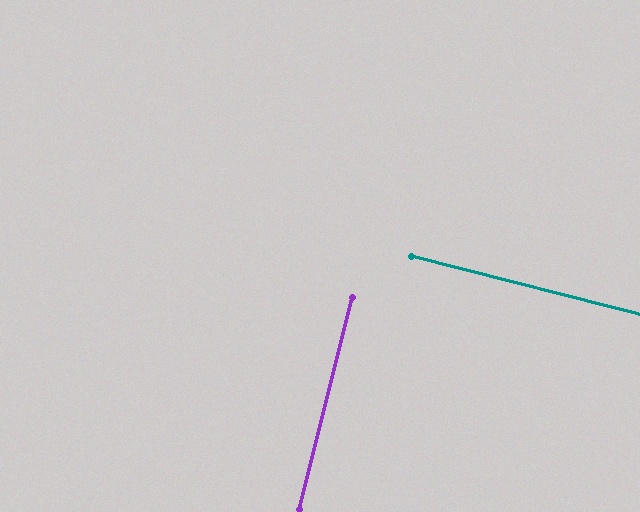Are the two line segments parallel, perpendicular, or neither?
Perpendicular — they meet at approximately 90°.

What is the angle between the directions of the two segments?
Approximately 90 degrees.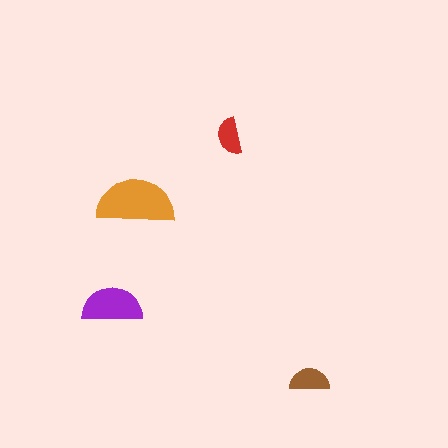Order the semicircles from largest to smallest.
the orange one, the purple one, the brown one, the red one.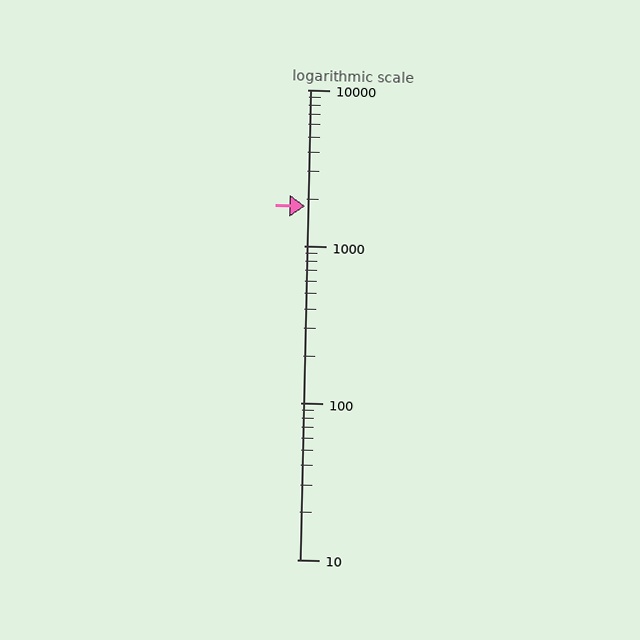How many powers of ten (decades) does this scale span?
The scale spans 3 decades, from 10 to 10000.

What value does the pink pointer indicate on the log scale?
The pointer indicates approximately 1800.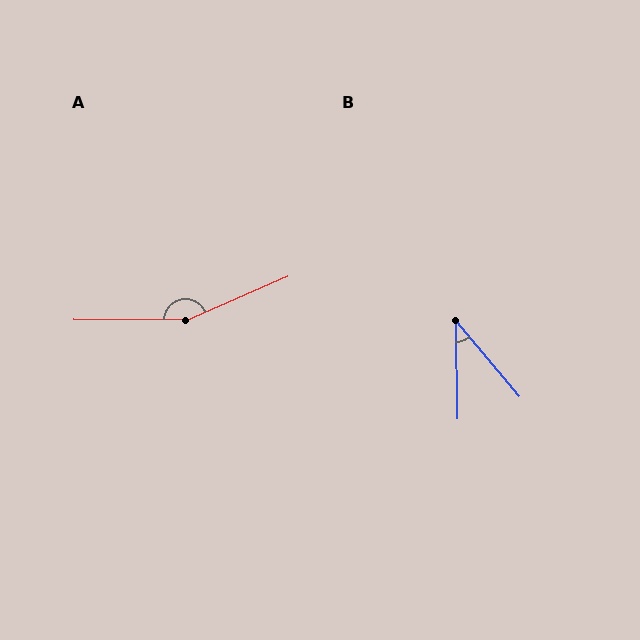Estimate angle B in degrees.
Approximately 40 degrees.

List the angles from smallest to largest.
B (40°), A (157°).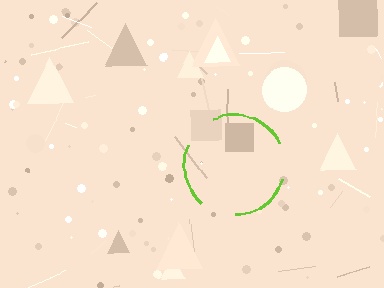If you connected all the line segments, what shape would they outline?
They would outline a circle.